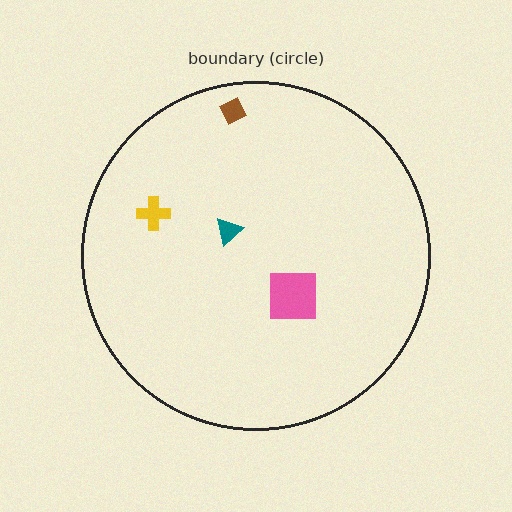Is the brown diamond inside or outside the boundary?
Inside.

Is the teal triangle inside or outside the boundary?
Inside.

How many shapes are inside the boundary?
4 inside, 0 outside.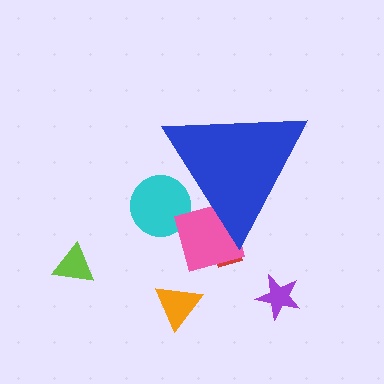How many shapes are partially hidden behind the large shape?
3 shapes are partially hidden.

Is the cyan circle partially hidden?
Yes, the cyan circle is partially hidden behind the blue triangle.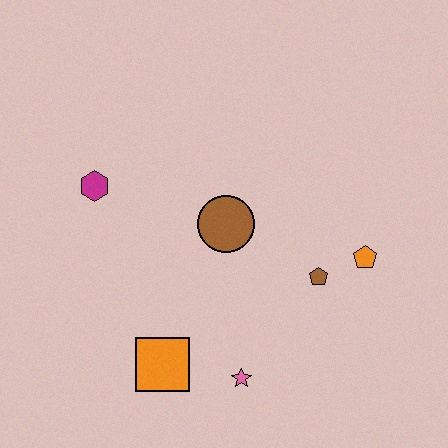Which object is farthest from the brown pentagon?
The magenta hexagon is farthest from the brown pentagon.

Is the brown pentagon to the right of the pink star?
Yes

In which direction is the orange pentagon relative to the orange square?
The orange pentagon is to the right of the orange square.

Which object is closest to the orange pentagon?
The brown pentagon is closest to the orange pentagon.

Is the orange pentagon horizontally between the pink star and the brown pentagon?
No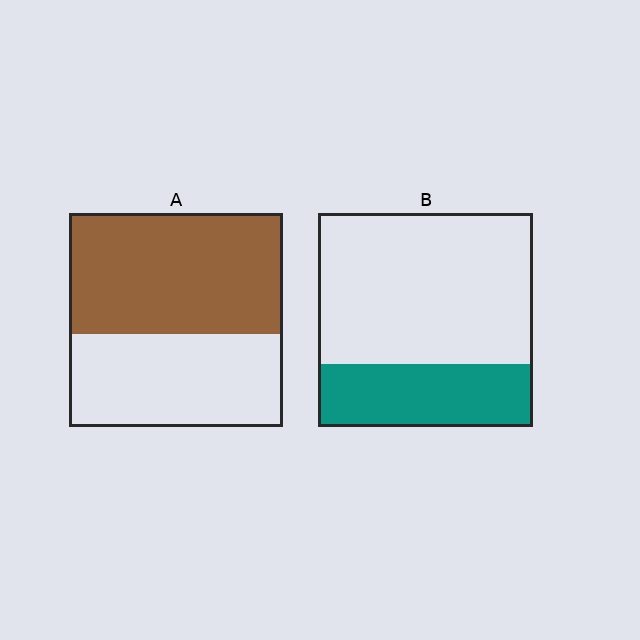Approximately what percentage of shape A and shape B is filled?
A is approximately 55% and B is approximately 30%.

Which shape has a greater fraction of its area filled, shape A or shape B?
Shape A.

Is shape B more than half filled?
No.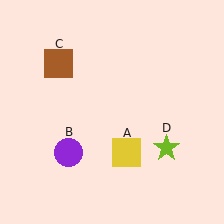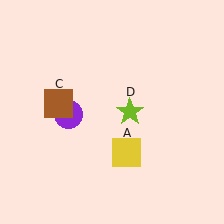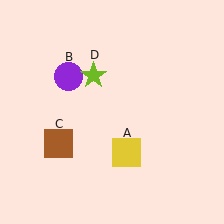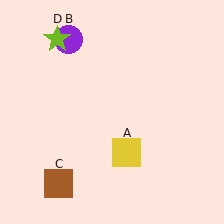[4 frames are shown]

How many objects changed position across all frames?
3 objects changed position: purple circle (object B), brown square (object C), lime star (object D).